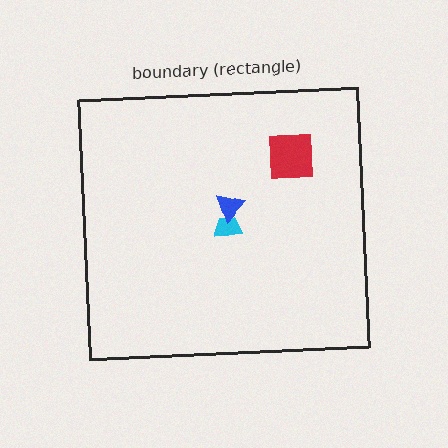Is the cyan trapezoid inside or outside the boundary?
Inside.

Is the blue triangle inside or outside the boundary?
Inside.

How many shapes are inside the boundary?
3 inside, 0 outside.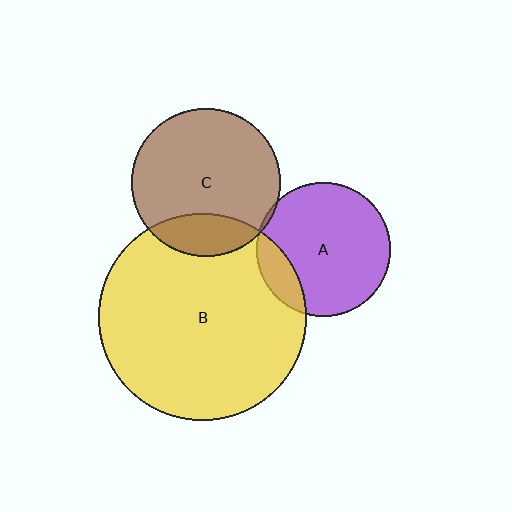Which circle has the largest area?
Circle B (yellow).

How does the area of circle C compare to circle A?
Approximately 1.2 times.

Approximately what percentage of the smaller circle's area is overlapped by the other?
Approximately 20%.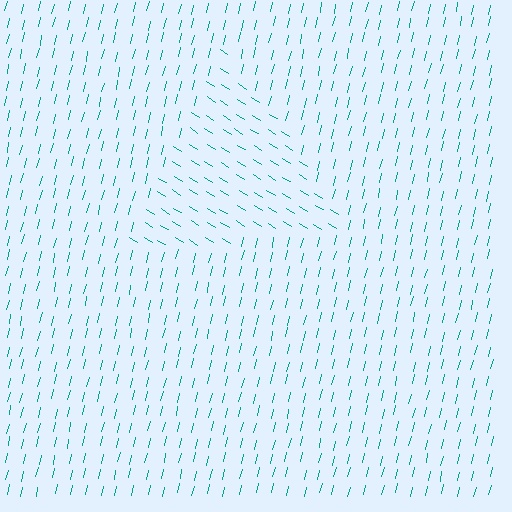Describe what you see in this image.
The image is filled with small teal line segments. A triangle region in the image has lines oriented differently from the surrounding lines, creating a visible texture boundary.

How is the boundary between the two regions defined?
The boundary is defined purely by a change in line orientation (approximately 71 degrees difference). All lines are the same color and thickness.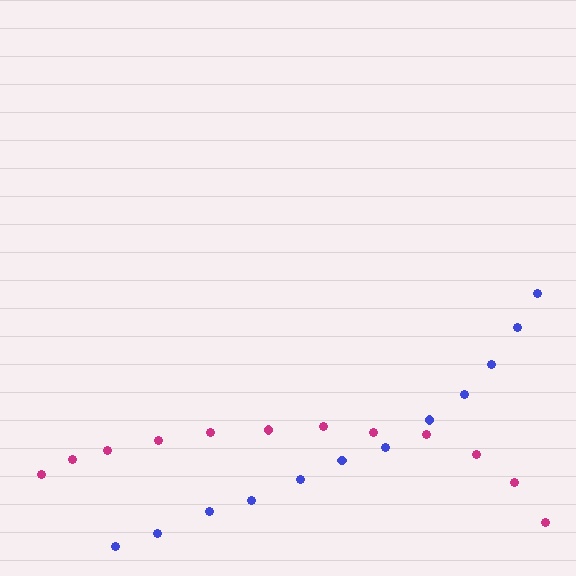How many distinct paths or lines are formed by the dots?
There are 2 distinct paths.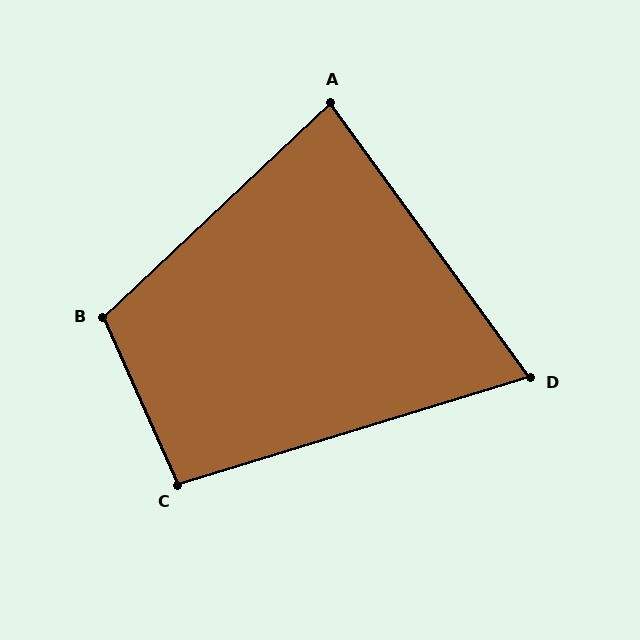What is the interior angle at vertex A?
Approximately 83 degrees (acute).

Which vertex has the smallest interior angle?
D, at approximately 71 degrees.